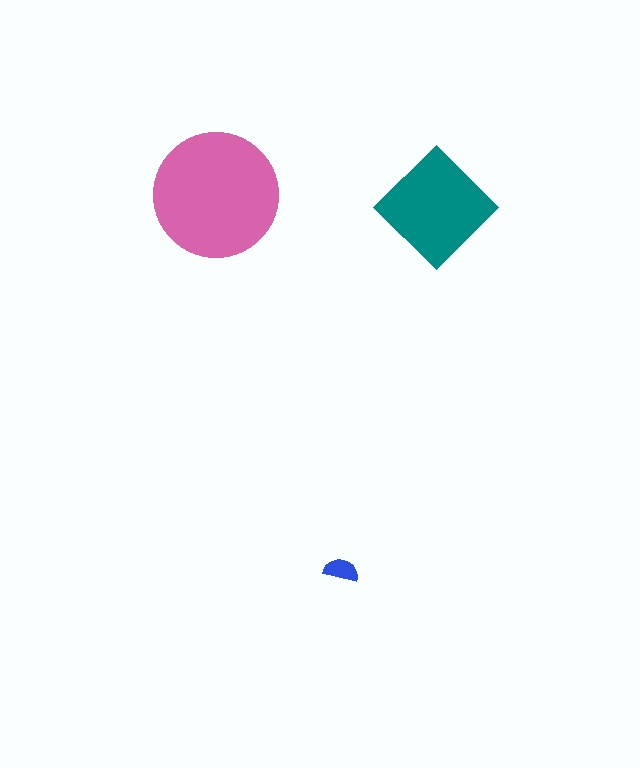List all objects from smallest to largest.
The blue semicircle, the teal diamond, the pink circle.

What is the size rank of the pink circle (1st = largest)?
1st.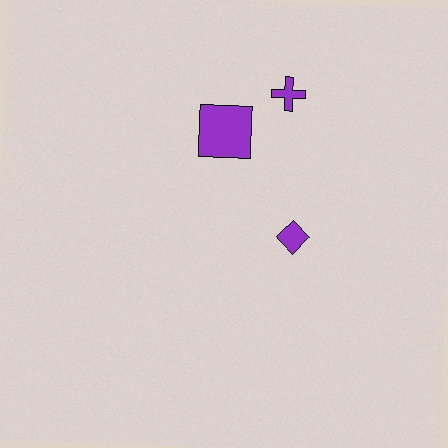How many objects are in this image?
There are 3 objects.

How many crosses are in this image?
There is 1 cross.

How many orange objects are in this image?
There are no orange objects.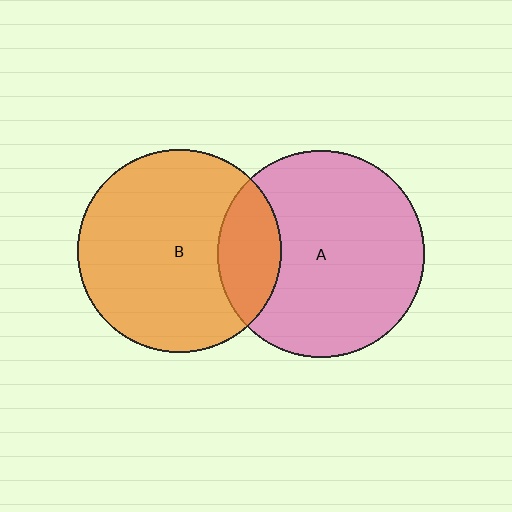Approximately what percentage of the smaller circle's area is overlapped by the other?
Approximately 20%.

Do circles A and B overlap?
Yes.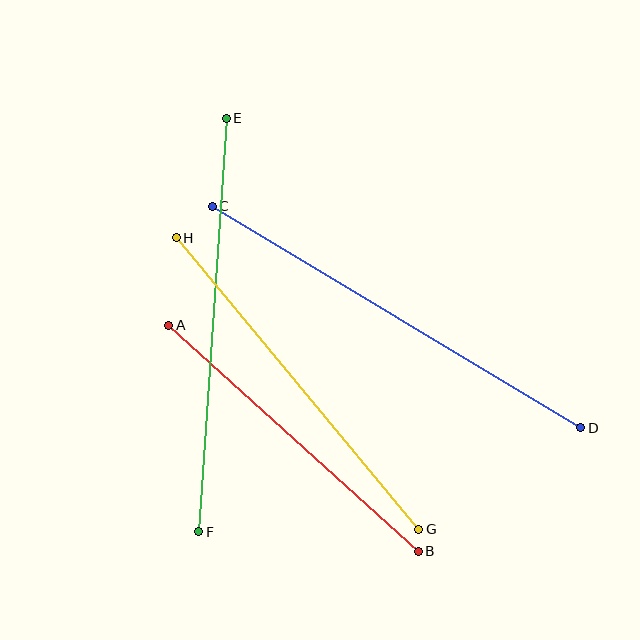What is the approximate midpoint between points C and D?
The midpoint is at approximately (396, 317) pixels.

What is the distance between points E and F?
The distance is approximately 414 pixels.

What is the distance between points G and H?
The distance is approximately 379 pixels.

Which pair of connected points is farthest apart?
Points C and D are farthest apart.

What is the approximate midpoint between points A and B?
The midpoint is at approximately (294, 438) pixels.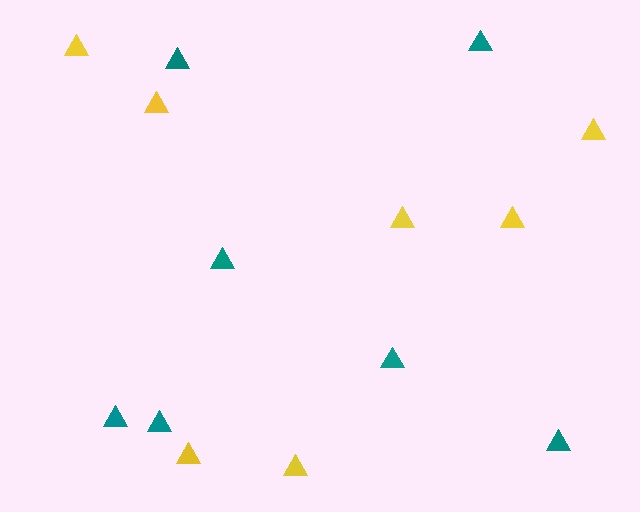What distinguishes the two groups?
There are 2 groups: one group of yellow triangles (7) and one group of teal triangles (7).